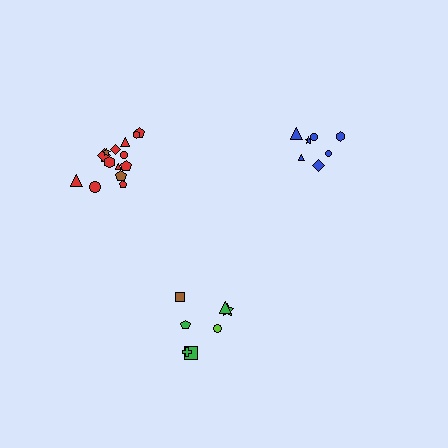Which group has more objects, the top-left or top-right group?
The top-left group.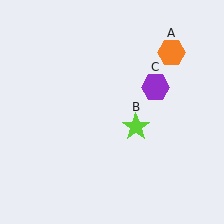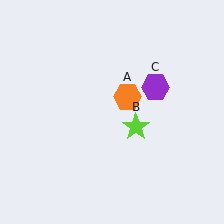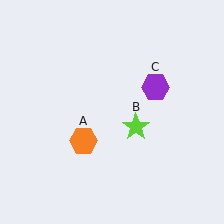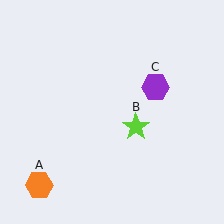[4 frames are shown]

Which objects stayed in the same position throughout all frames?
Lime star (object B) and purple hexagon (object C) remained stationary.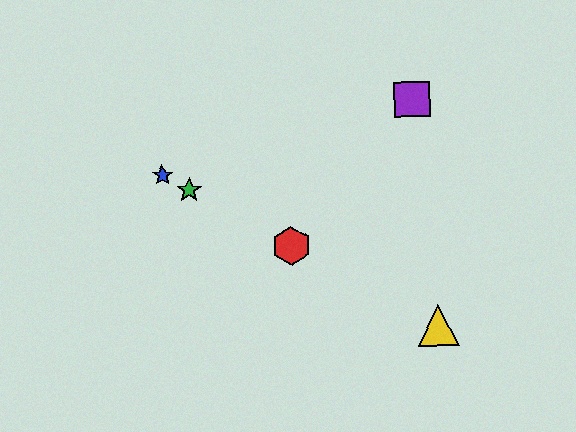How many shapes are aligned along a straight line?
4 shapes (the red hexagon, the blue star, the green star, the yellow triangle) are aligned along a straight line.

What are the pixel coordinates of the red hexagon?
The red hexagon is at (291, 246).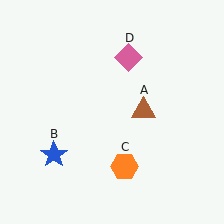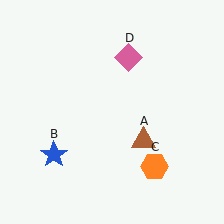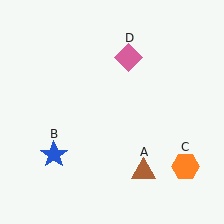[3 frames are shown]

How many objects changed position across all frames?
2 objects changed position: brown triangle (object A), orange hexagon (object C).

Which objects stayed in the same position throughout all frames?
Blue star (object B) and pink diamond (object D) remained stationary.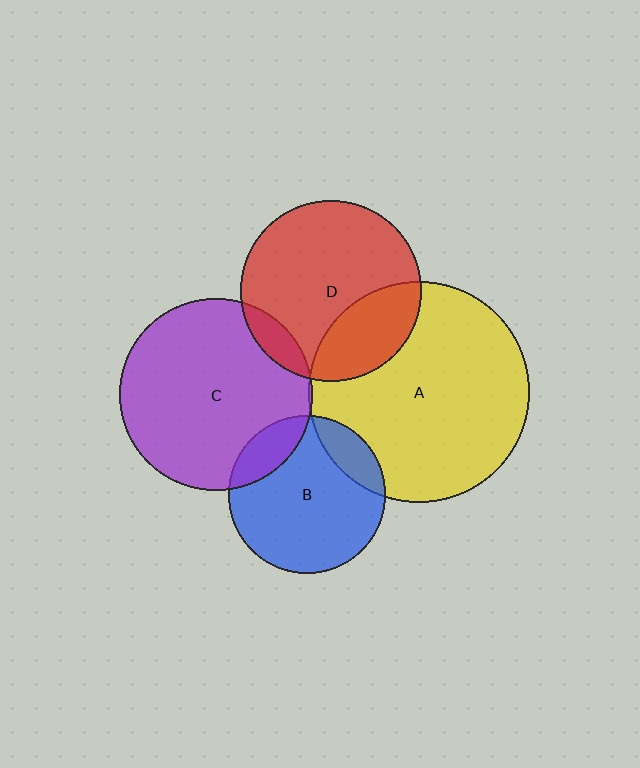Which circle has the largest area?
Circle A (yellow).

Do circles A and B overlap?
Yes.